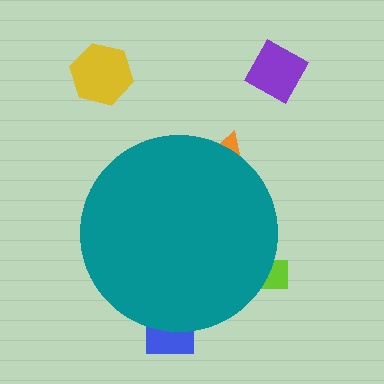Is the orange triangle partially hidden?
Yes, the orange triangle is partially hidden behind the teal circle.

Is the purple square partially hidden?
No, the purple square is fully visible.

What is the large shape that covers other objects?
A teal circle.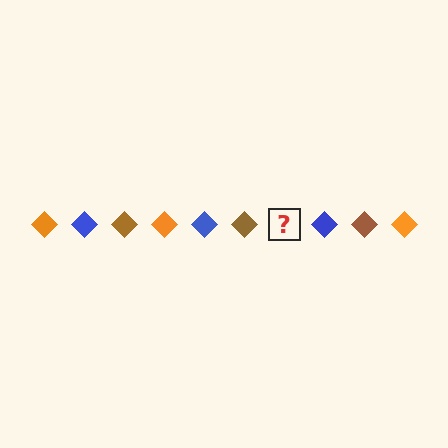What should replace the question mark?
The question mark should be replaced with an orange diamond.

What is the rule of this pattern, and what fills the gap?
The rule is that the pattern cycles through orange, blue, brown diamonds. The gap should be filled with an orange diamond.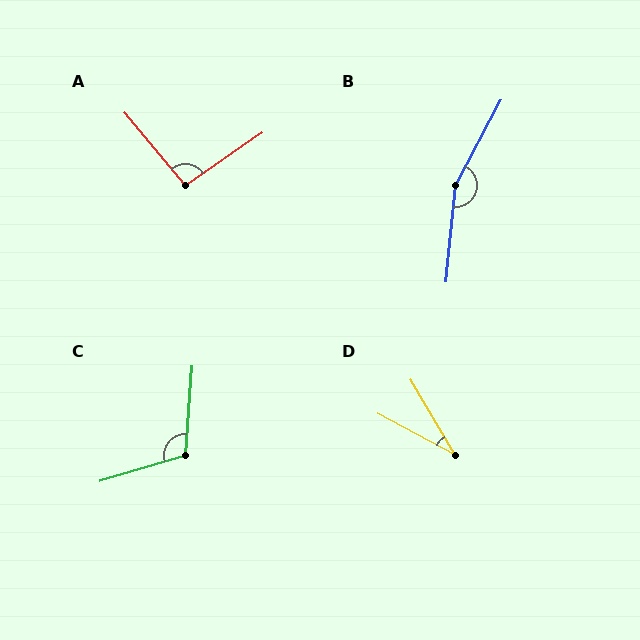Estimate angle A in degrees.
Approximately 95 degrees.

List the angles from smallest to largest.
D (31°), A (95°), C (111°), B (158°).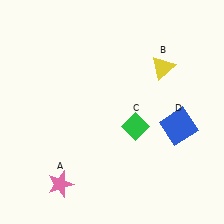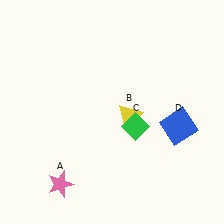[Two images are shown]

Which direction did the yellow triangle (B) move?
The yellow triangle (B) moved down.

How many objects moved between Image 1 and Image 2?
1 object moved between the two images.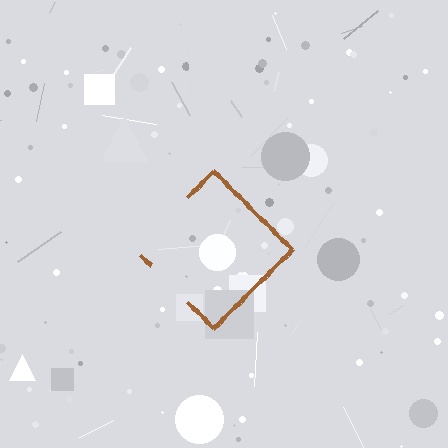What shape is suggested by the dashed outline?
The dashed outline suggests a diamond.